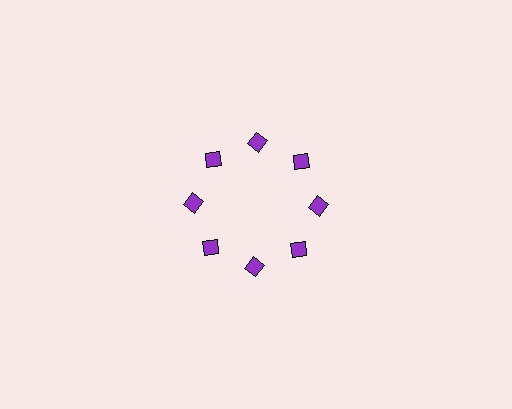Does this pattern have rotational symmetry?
Yes, this pattern has 8-fold rotational symmetry. It looks the same after rotating 45 degrees around the center.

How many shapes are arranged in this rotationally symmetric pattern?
There are 8 shapes, arranged in 8 groups of 1.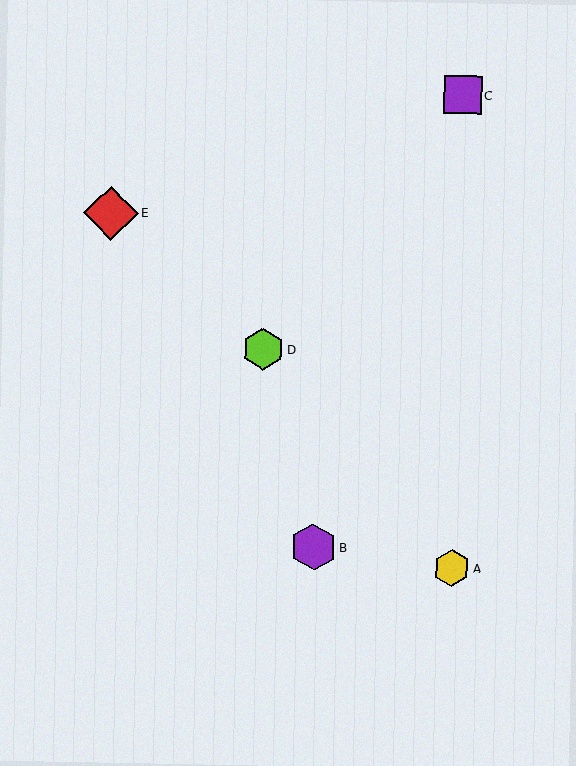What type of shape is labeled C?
Shape C is a purple square.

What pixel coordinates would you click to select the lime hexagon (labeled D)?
Click at (263, 349) to select the lime hexagon D.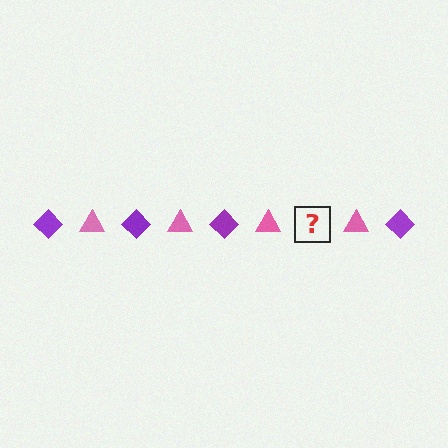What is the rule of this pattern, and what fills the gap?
The rule is that the pattern alternates between purple diamond and pink triangle. The gap should be filled with a purple diamond.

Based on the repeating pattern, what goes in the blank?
The blank should be a purple diamond.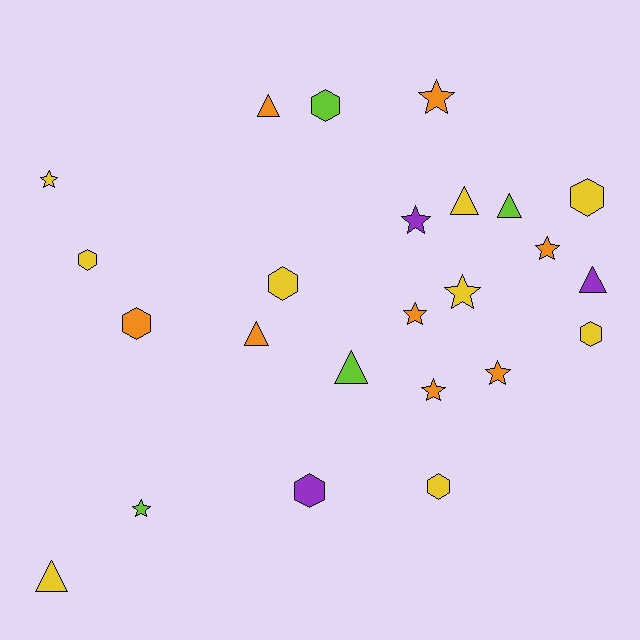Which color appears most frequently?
Yellow, with 9 objects.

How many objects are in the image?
There are 24 objects.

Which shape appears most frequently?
Star, with 9 objects.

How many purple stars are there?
There is 1 purple star.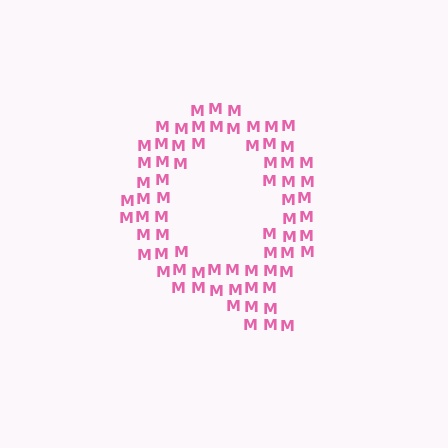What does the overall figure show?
The overall figure shows the letter Q.